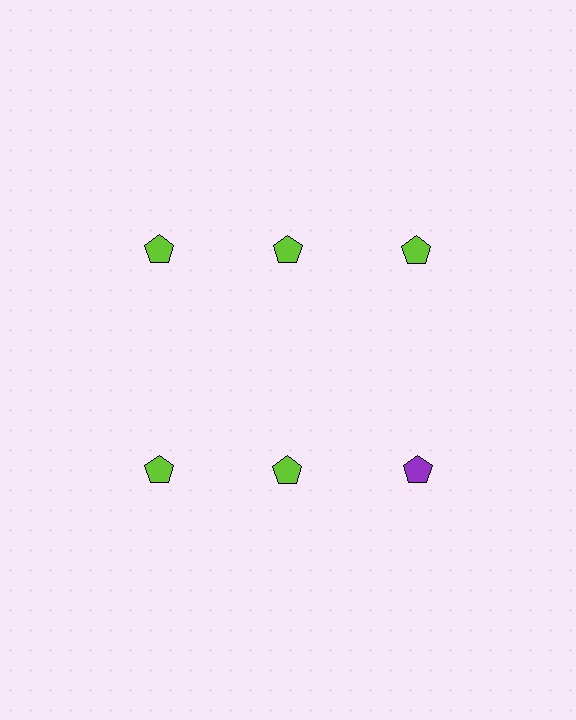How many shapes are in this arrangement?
There are 6 shapes arranged in a grid pattern.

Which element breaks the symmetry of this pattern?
The purple pentagon in the second row, center column breaks the symmetry. All other shapes are lime pentagons.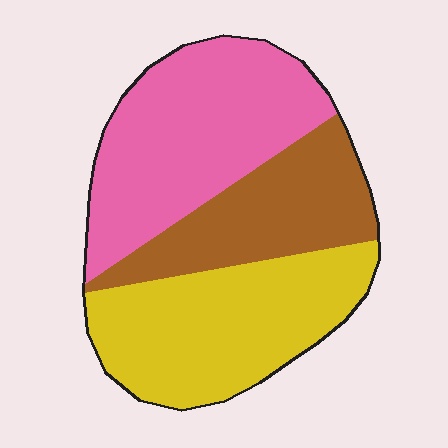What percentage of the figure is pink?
Pink takes up between a third and a half of the figure.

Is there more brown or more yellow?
Yellow.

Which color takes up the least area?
Brown, at roughly 25%.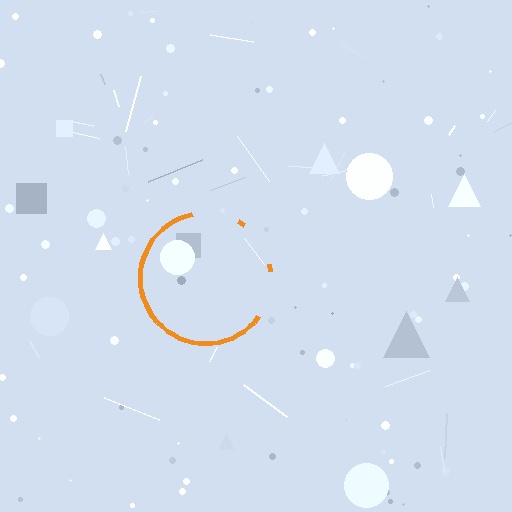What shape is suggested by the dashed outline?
The dashed outline suggests a circle.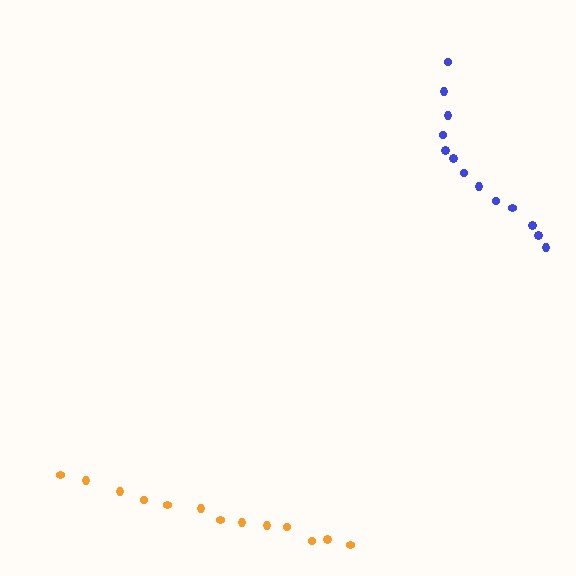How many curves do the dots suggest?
There are 2 distinct paths.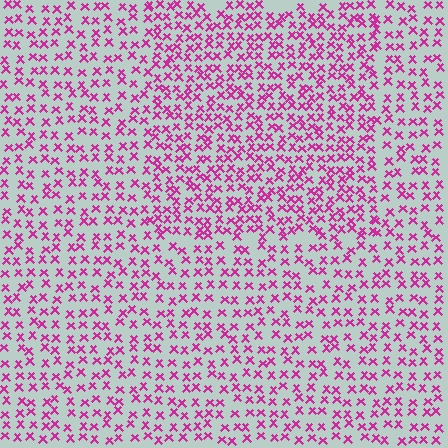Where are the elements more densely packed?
The elements are more densely packed inside the rectangle boundary.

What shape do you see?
I see a rectangle.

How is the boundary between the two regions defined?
The boundary is defined by a change in element density (approximately 1.6x ratio). All elements are the same color, size, and shape.